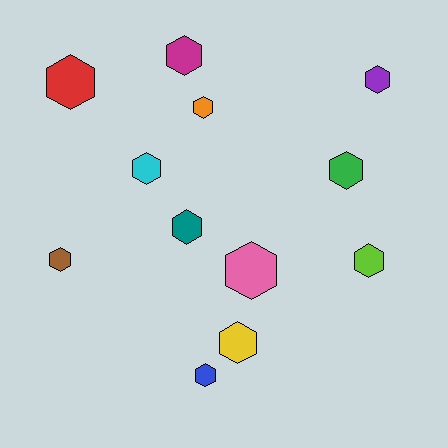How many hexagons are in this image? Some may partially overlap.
There are 12 hexagons.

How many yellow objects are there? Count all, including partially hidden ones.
There is 1 yellow object.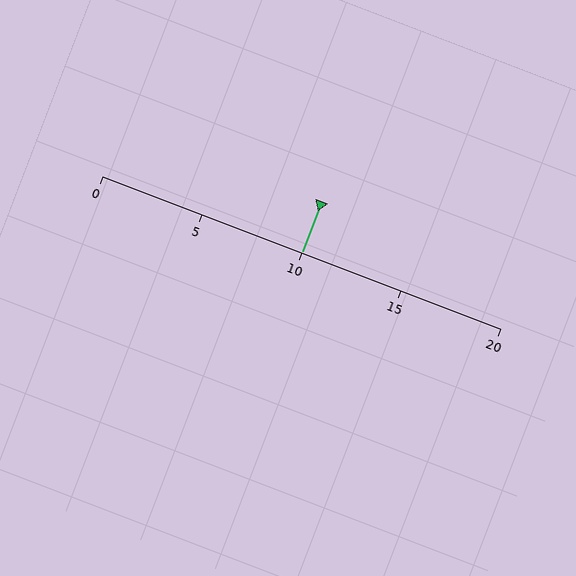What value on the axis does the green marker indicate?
The marker indicates approximately 10.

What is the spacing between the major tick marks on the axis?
The major ticks are spaced 5 apart.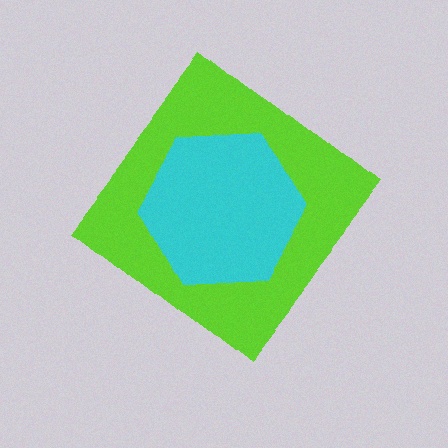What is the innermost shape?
The cyan hexagon.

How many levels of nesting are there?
2.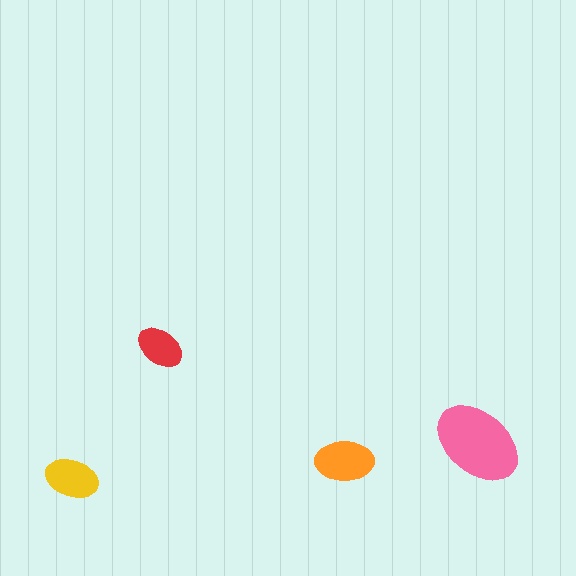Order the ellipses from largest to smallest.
the pink one, the orange one, the yellow one, the red one.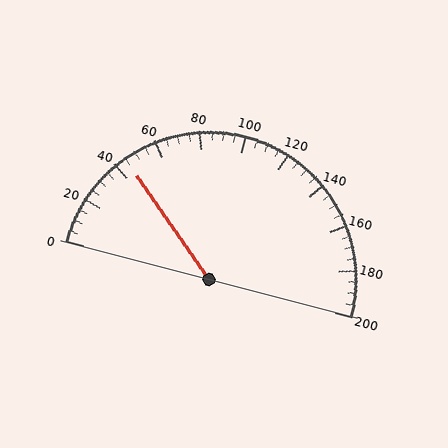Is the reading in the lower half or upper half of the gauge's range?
The reading is in the lower half of the range (0 to 200).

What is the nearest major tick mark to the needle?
The nearest major tick mark is 40.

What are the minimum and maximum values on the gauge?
The gauge ranges from 0 to 200.